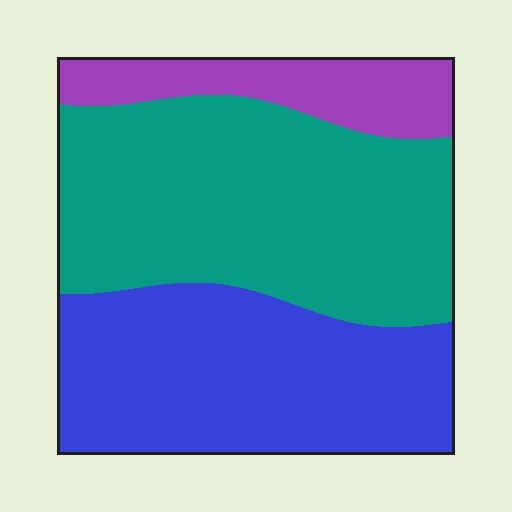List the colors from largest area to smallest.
From largest to smallest: teal, blue, purple.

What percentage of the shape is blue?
Blue covers around 40% of the shape.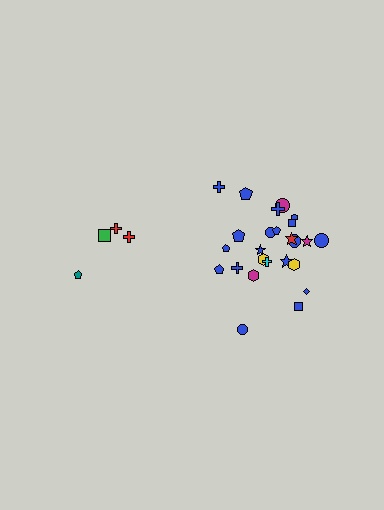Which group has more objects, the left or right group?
The right group.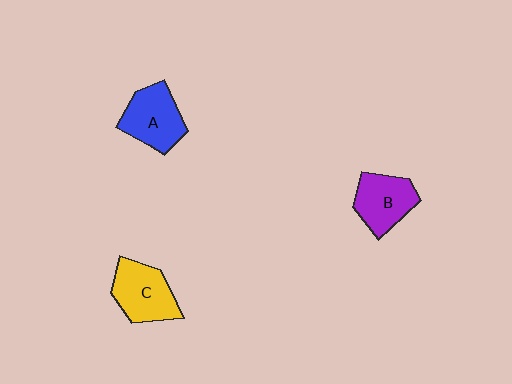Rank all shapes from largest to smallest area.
From largest to smallest: C (yellow), A (blue), B (purple).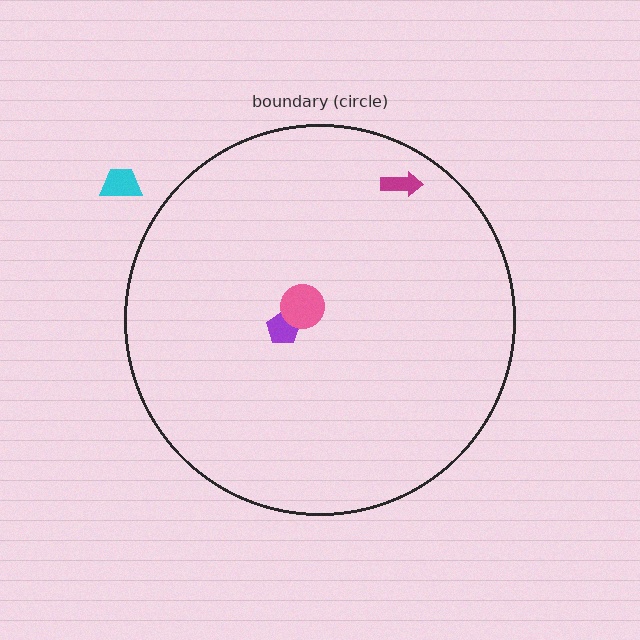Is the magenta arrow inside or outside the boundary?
Inside.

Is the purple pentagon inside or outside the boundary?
Inside.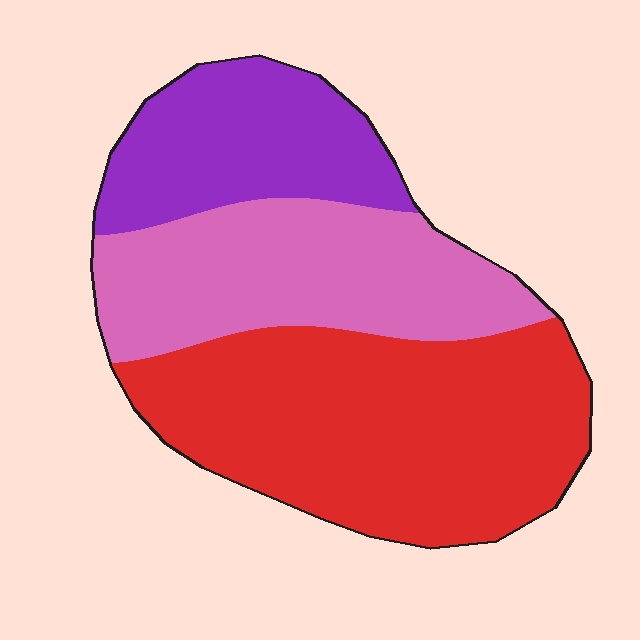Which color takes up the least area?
Purple, at roughly 20%.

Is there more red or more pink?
Red.